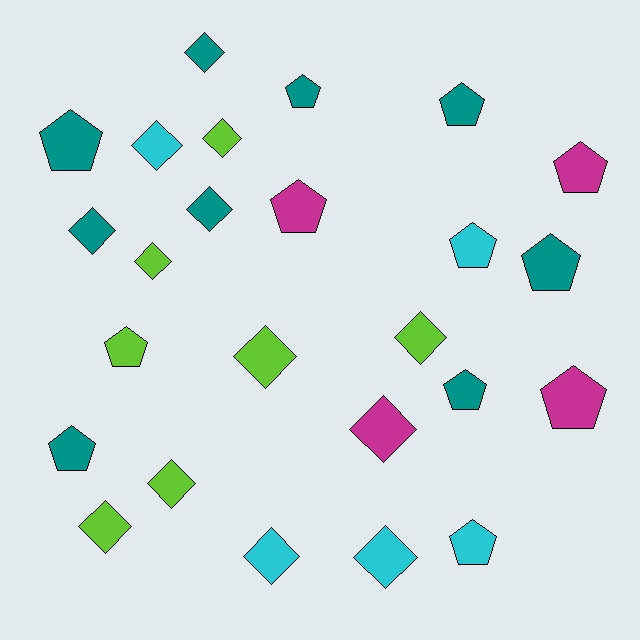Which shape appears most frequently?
Diamond, with 13 objects.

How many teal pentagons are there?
There are 6 teal pentagons.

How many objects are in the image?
There are 25 objects.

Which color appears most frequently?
Teal, with 9 objects.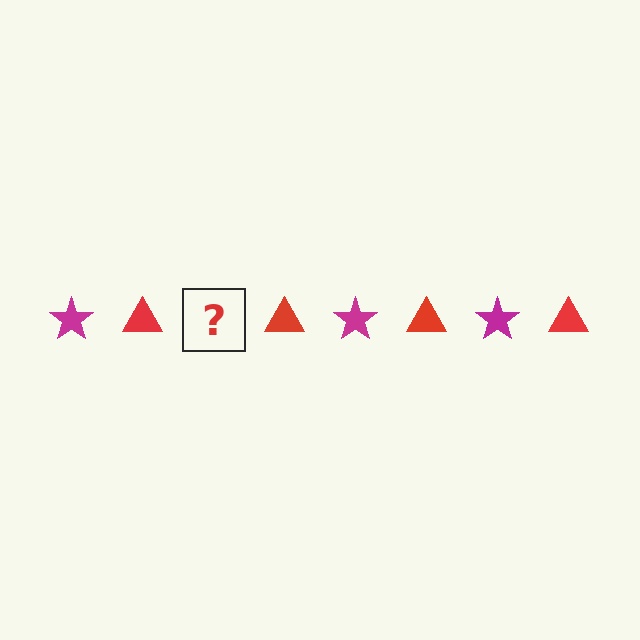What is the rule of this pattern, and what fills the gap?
The rule is that the pattern alternates between magenta star and red triangle. The gap should be filled with a magenta star.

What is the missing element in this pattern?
The missing element is a magenta star.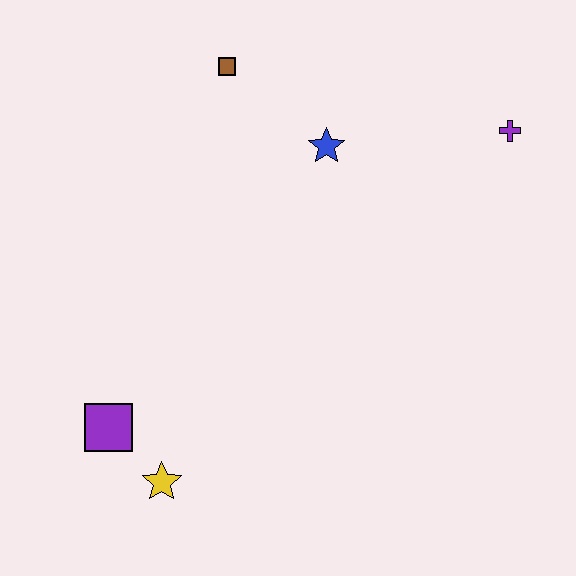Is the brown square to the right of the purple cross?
No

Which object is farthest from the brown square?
The yellow star is farthest from the brown square.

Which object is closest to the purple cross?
The blue star is closest to the purple cross.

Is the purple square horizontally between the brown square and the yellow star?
No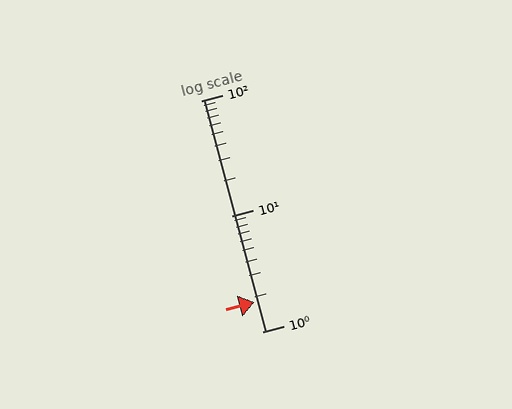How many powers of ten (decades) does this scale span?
The scale spans 2 decades, from 1 to 100.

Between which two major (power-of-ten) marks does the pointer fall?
The pointer is between 1 and 10.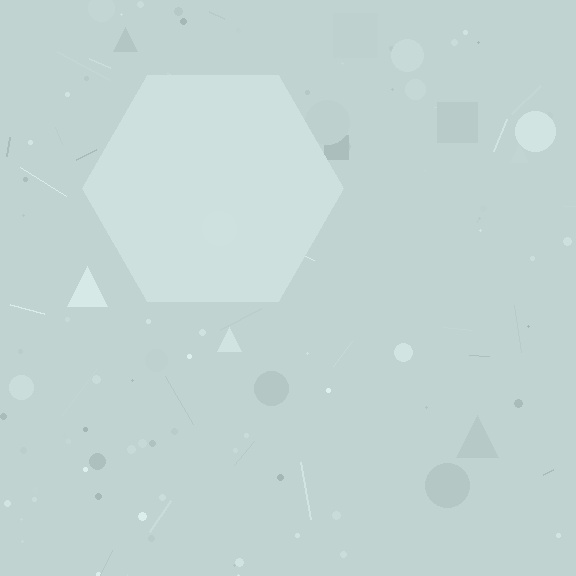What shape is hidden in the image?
A hexagon is hidden in the image.